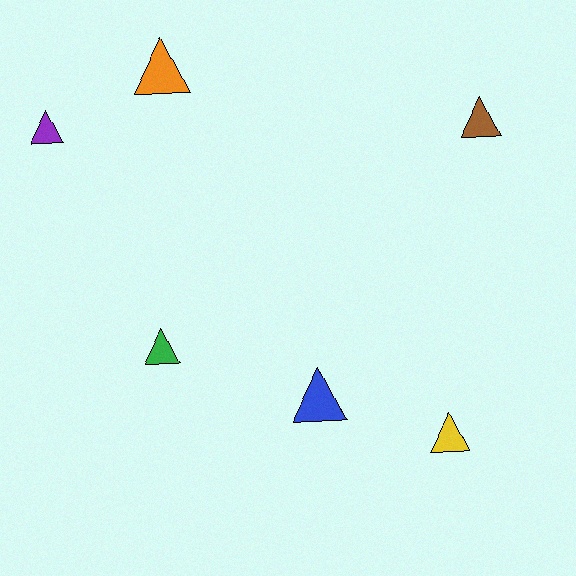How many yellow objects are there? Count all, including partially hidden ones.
There is 1 yellow object.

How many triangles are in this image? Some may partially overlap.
There are 6 triangles.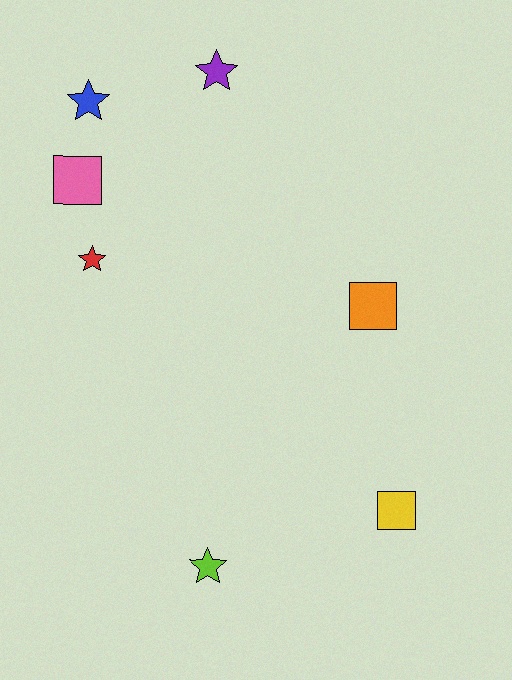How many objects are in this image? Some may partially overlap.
There are 7 objects.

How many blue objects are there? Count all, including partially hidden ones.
There is 1 blue object.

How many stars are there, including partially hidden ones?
There are 4 stars.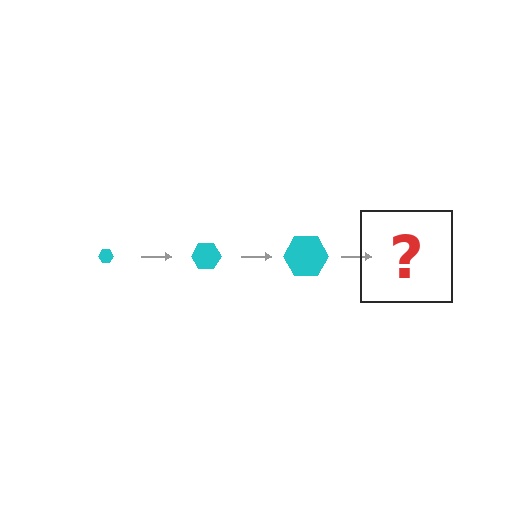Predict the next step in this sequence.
The next step is a cyan hexagon, larger than the previous one.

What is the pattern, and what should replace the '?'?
The pattern is that the hexagon gets progressively larger each step. The '?' should be a cyan hexagon, larger than the previous one.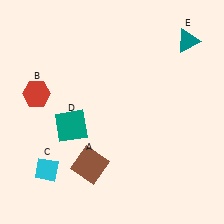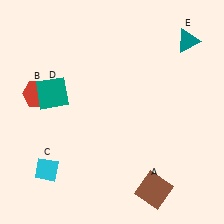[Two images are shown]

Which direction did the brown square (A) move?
The brown square (A) moved right.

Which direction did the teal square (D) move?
The teal square (D) moved up.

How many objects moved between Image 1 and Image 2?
2 objects moved between the two images.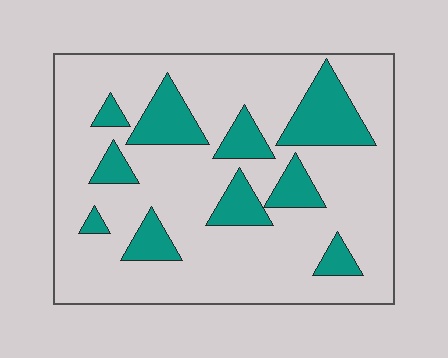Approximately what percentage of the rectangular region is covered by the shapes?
Approximately 20%.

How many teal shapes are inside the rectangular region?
10.